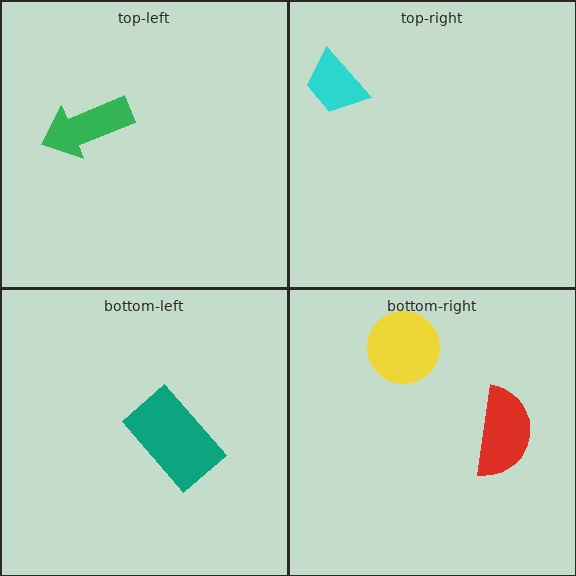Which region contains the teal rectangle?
The bottom-left region.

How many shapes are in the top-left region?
1.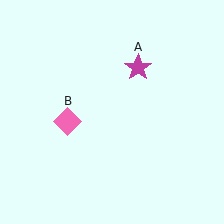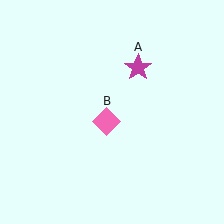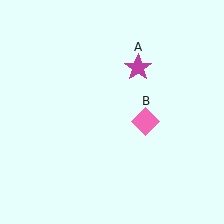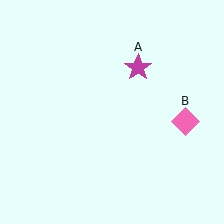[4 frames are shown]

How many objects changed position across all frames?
1 object changed position: pink diamond (object B).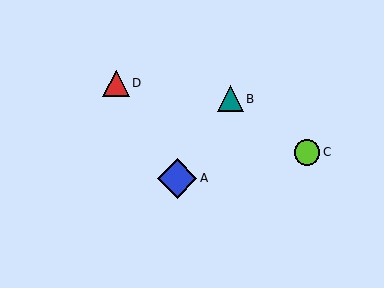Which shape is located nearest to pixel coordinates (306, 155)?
The lime circle (labeled C) at (307, 152) is nearest to that location.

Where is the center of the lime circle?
The center of the lime circle is at (307, 152).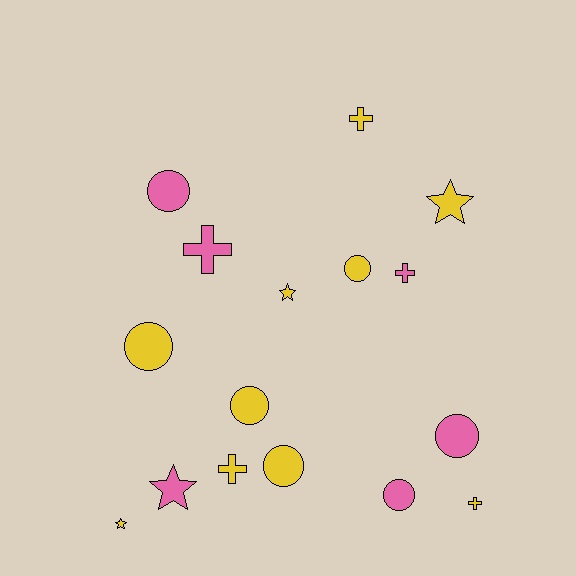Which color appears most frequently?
Yellow, with 10 objects.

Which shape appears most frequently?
Circle, with 7 objects.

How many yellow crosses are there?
There are 3 yellow crosses.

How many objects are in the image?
There are 16 objects.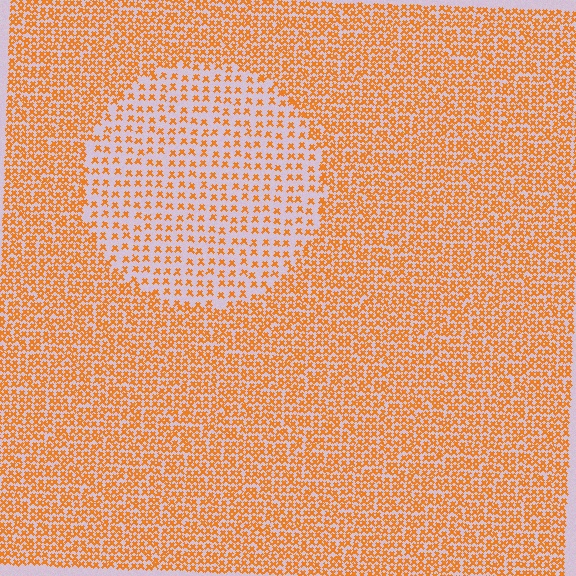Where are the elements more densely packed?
The elements are more densely packed outside the circle boundary.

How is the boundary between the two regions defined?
The boundary is defined by a change in element density (approximately 2.1x ratio). All elements are the same color, size, and shape.